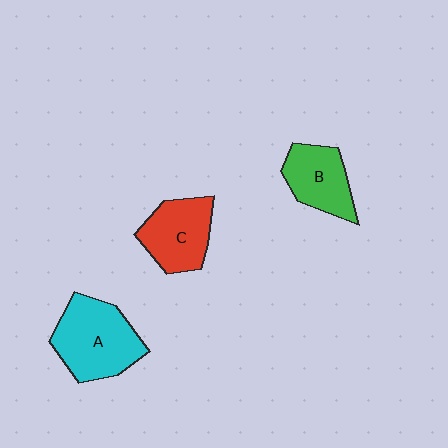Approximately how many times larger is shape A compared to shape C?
Approximately 1.3 times.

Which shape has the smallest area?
Shape B (green).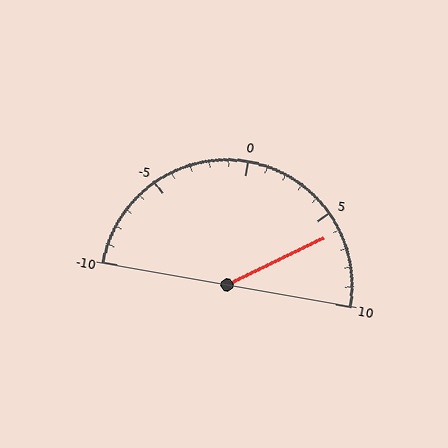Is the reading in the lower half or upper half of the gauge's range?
The reading is in the upper half of the range (-10 to 10).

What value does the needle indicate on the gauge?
The needle indicates approximately 6.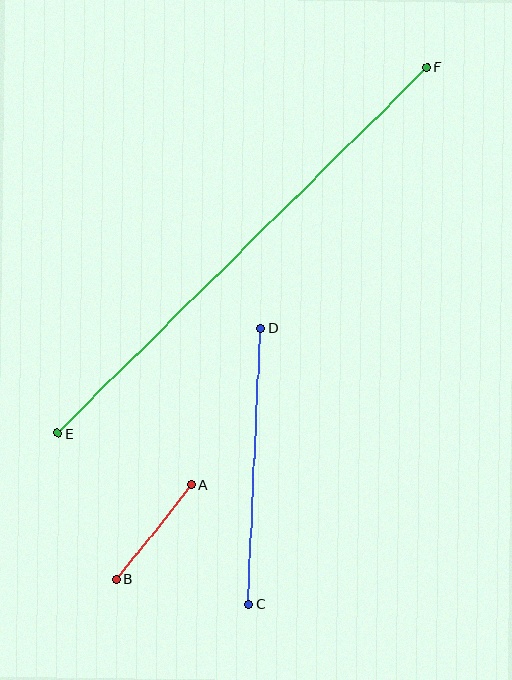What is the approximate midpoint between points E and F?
The midpoint is at approximately (242, 251) pixels.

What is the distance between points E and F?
The distance is approximately 520 pixels.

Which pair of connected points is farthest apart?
Points E and F are farthest apart.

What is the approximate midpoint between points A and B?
The midpoint is at approximately (154, 532) pixels.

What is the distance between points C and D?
The distance is approximately 276 pixels.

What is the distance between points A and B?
The distance is approximately 121 pixels.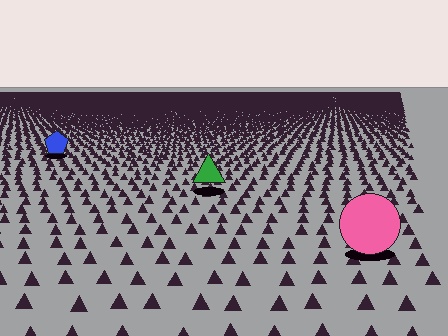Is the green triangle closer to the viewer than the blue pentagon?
Yes. The green triangle is closer — you can tell from the texture gradient: the ground texture is coarser near it.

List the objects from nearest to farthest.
From nearest to farthest: the pink circle, the green triangle, the blue pentagon.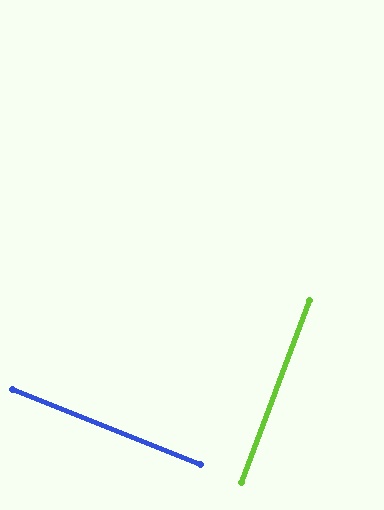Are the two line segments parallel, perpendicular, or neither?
Perpendicular — they meet at approximately 89°.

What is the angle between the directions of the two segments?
Approximately 89 degrees.